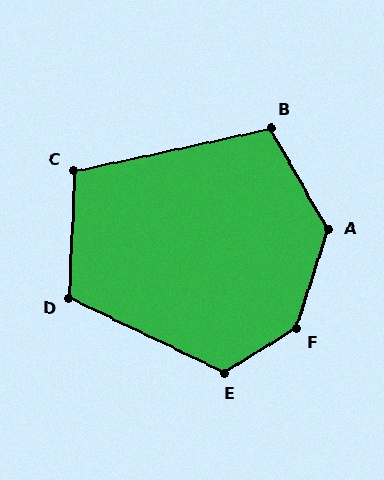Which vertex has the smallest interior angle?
C, at approximately 105 degrees.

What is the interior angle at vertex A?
Approximately 132 degrees (obtuse).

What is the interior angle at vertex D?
Approximately 113 degrees (obtuse).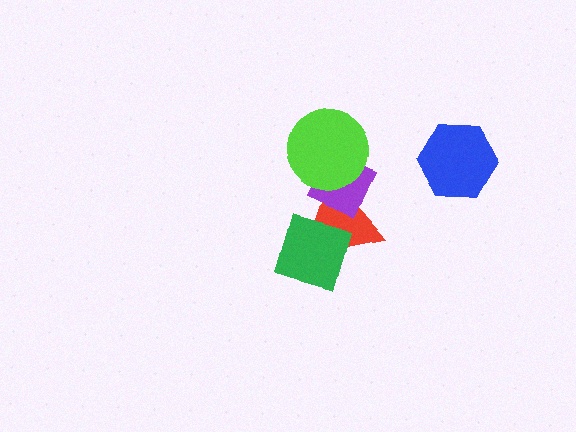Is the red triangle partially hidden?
Yes, it is partially covered by another shape.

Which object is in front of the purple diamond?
The lime circle is in front of the purple diamond.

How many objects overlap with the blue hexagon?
0 objects overlap with the blue hexagon.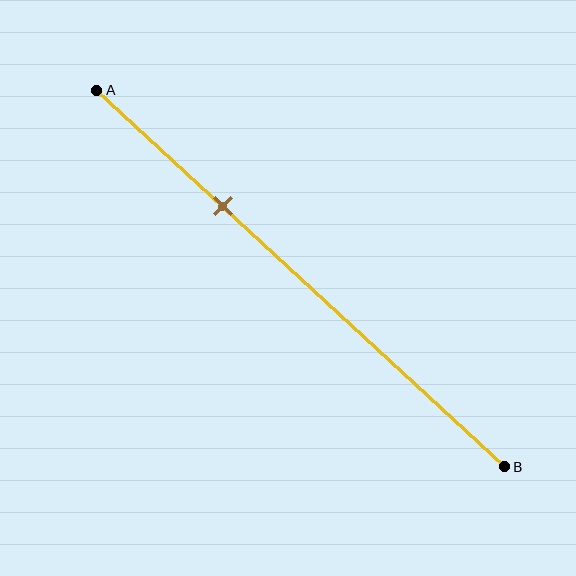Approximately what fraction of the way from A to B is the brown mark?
The brown mark is approximately 30% of the way from A to B.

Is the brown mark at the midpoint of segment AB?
No, the mark is at about 30% from A, not at the 50% midpoint.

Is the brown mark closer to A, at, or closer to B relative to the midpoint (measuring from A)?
The brown mark is closer to point A than the midpoint of segment AB.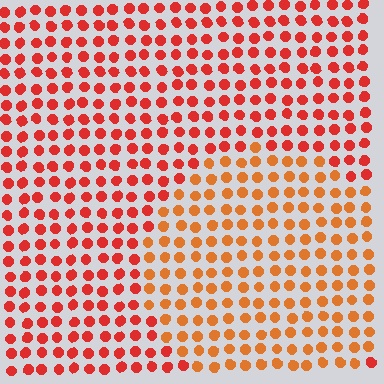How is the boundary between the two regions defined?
The boundary is defined purely by a slight shift in hue (about 25 degrees). Spacing, size, and orientation are identical on both sides.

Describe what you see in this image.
The image is filled with small red elements in a uniform arrangement. A circle-shaped region is visible where the elements are tinted to a slightly different hue, forming a subtle color boundary.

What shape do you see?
I see a circle.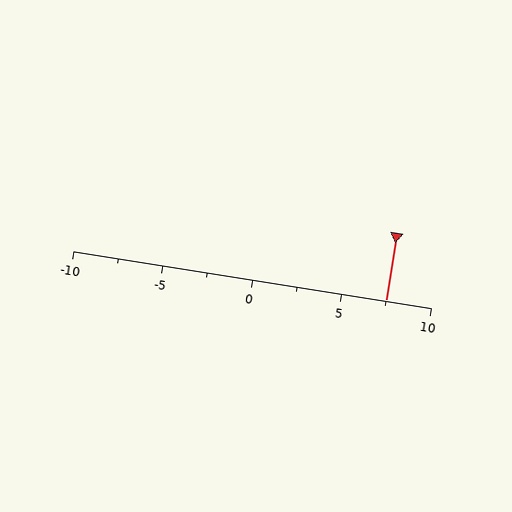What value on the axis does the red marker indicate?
The marker indicates approximately 7.5.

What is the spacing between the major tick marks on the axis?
The major ticks are spaced 5 apart.